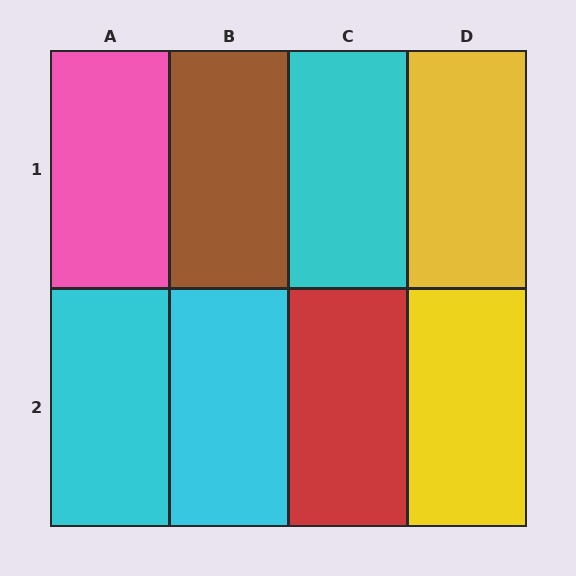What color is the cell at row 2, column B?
Cyan.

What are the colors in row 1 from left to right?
Pink, brown, cyan, yellow.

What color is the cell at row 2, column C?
Red.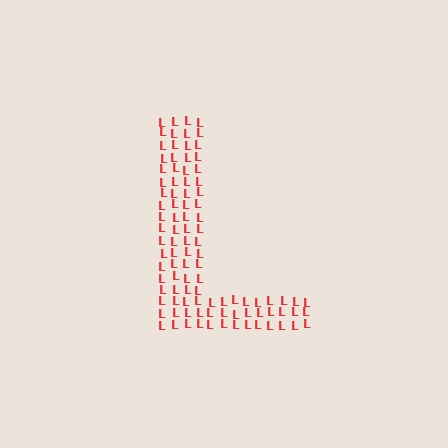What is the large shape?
The large shape is the letter L.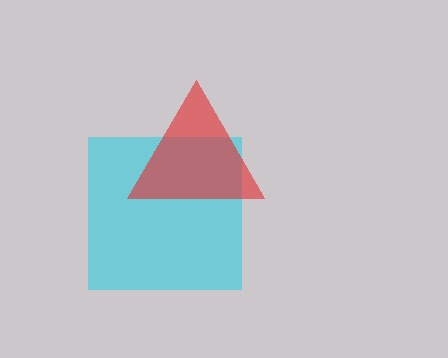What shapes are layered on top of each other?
The layered shapes are: a cyan square, a red triangle.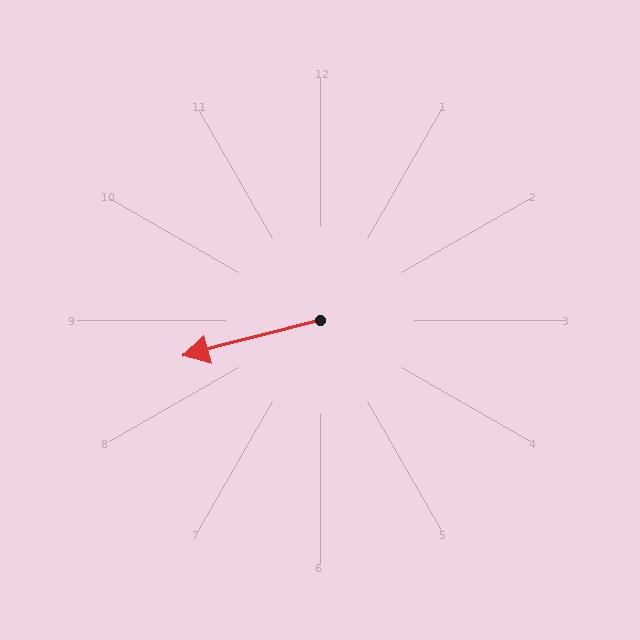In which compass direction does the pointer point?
West.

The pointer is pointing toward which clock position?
Roughly 9 o'clock.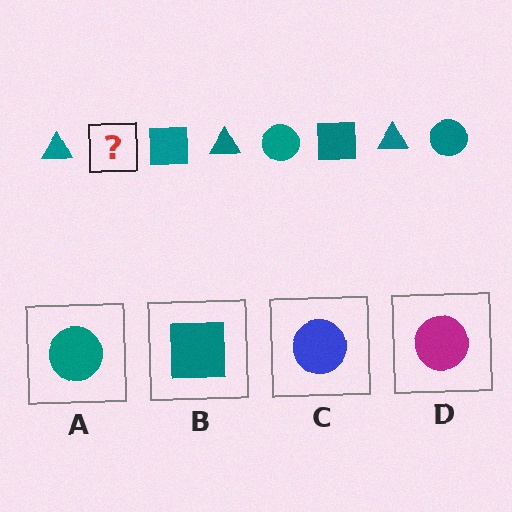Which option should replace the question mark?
Option A.